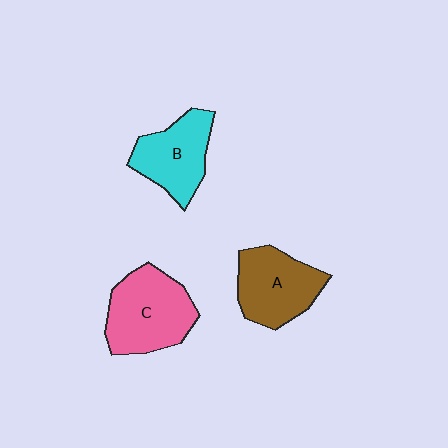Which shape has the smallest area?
Shape B (cyan).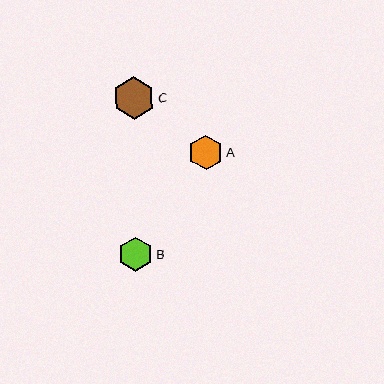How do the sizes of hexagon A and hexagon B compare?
Hexagon A and hexagon B are approximately the same size.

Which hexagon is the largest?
Hexagon C is the largest with a size of approximately 43 pixels.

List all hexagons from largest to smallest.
From largest to smallest: C, A, B.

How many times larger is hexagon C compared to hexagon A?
Hexagon C is approximately 1.2 times the size of hexagon A.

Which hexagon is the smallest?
Hexagon B is the smallest with a size of approximately 34 pixels.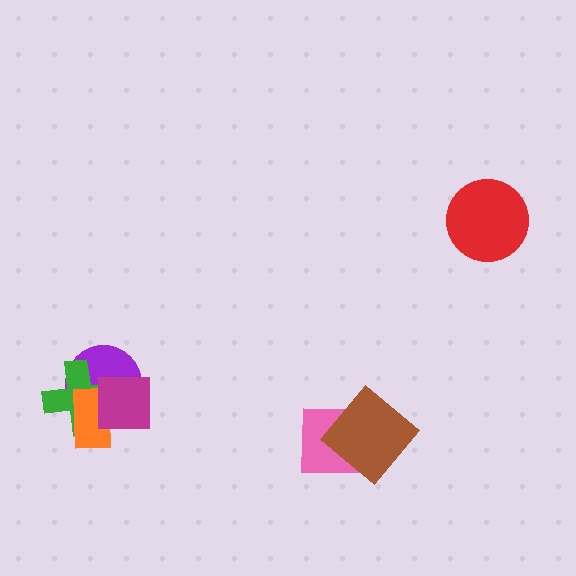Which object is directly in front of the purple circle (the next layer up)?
The green cross is directly in front of the purple circle.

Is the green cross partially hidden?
Yes, it is partially covered by another shape.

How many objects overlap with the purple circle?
3 objects overlap with the purple circle.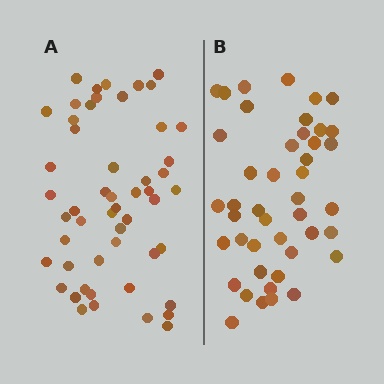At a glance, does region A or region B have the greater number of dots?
Region A (the left region) has more dots.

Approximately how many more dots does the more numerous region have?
Region A has roughly 8 or so more dots than region B.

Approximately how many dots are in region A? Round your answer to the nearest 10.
About 50 dots. (The exact count is 52, which rounds to 50.)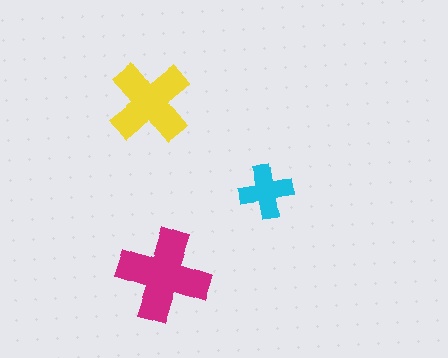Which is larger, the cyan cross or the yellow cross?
The yellow one.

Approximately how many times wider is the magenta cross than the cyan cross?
About 1.5 times wider.